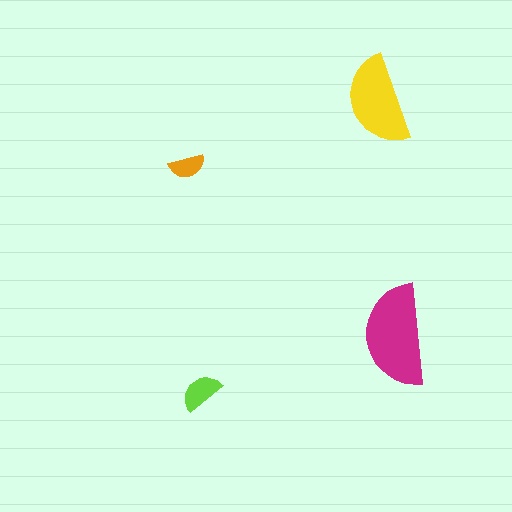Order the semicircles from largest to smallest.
the magenta one, the yellow one, the lime one, the orange one.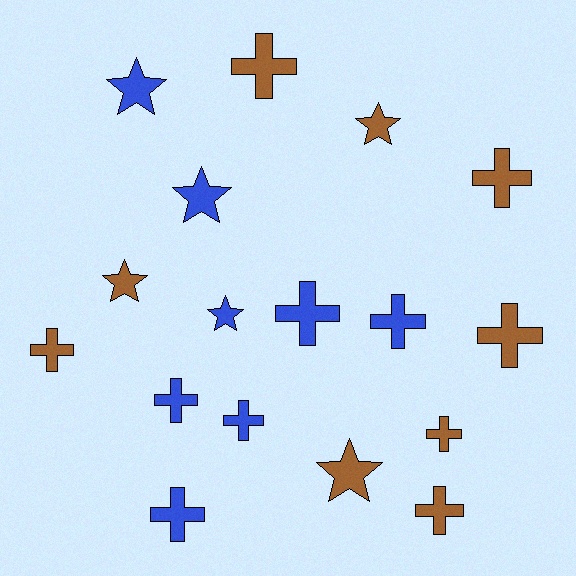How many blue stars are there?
There are 3 blue stars.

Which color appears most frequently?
Brown, with 9 objects.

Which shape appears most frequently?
Cross, with 11 objects.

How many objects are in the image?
There are 17 objects.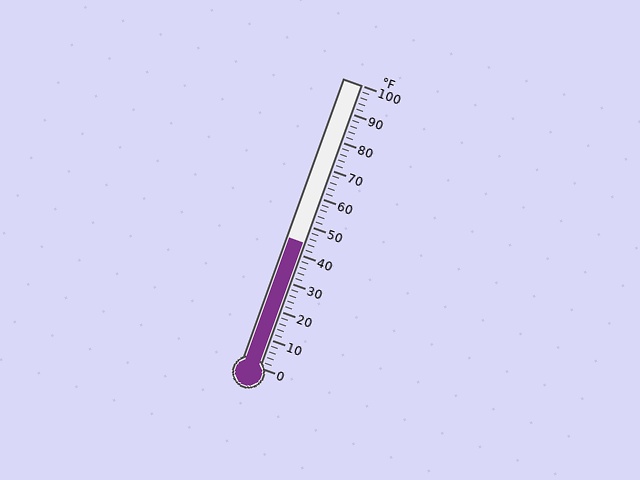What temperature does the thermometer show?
The thermometer shows approximately 44°F.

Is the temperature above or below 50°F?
The temperature is below 50°F.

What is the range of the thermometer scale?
The thermometer scale ranges from 0°F to 100°F.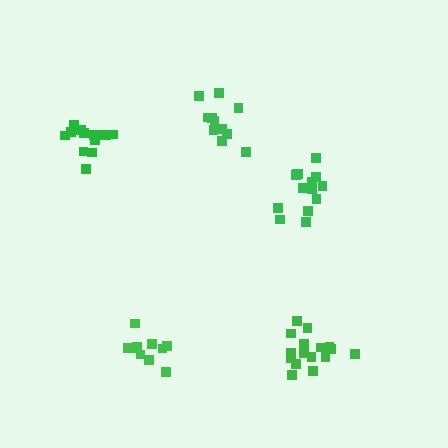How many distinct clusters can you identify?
There are 5 distinct clusters.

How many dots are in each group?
Group 1: 16 dots, Group 2: 10 dots, Group 3: 11 dots, Group 4: 14 dots, Group 5: 13 dots (64 total).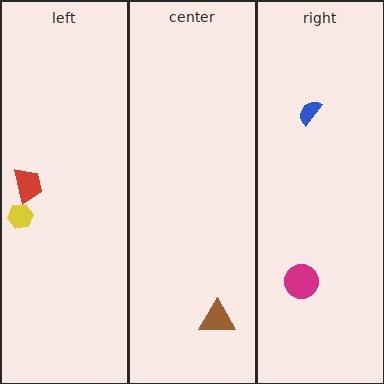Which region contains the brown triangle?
The center region.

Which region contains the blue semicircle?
The right region.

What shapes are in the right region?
The magenta circle, the blue semicircle.